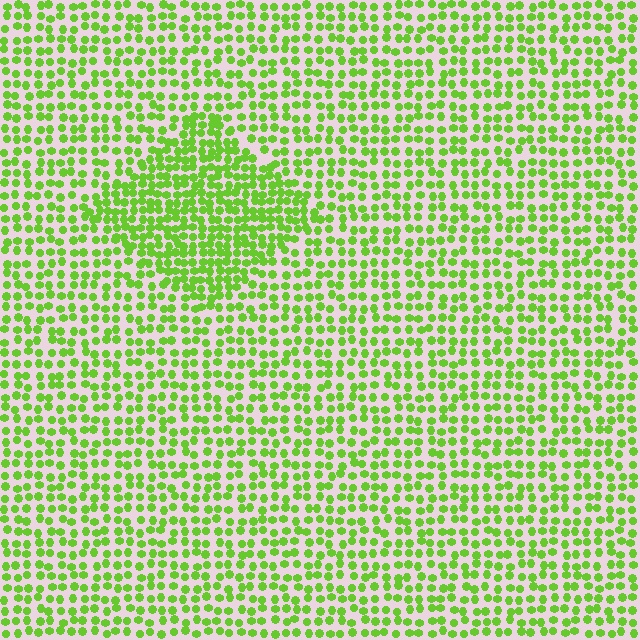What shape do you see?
I see a diamond.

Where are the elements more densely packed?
The elements are more densely packed inside the diamond boundary.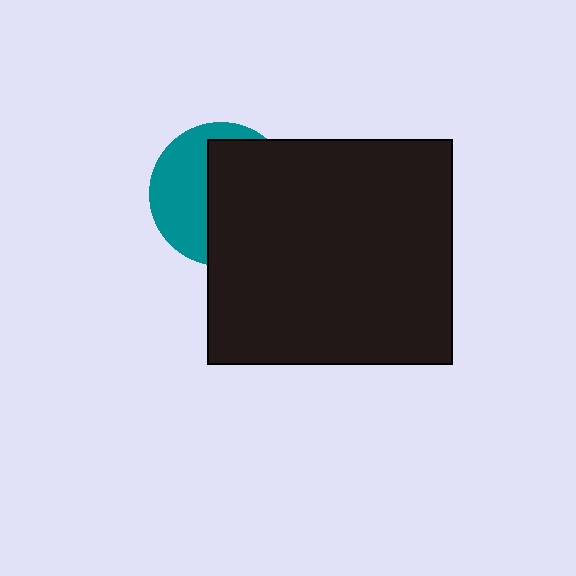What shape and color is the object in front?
The object in front is a black rectangle.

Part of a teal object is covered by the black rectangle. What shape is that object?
It is a circle.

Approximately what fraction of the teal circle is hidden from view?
Roughly 57% of the teal circle is hidden behind the black rectangle.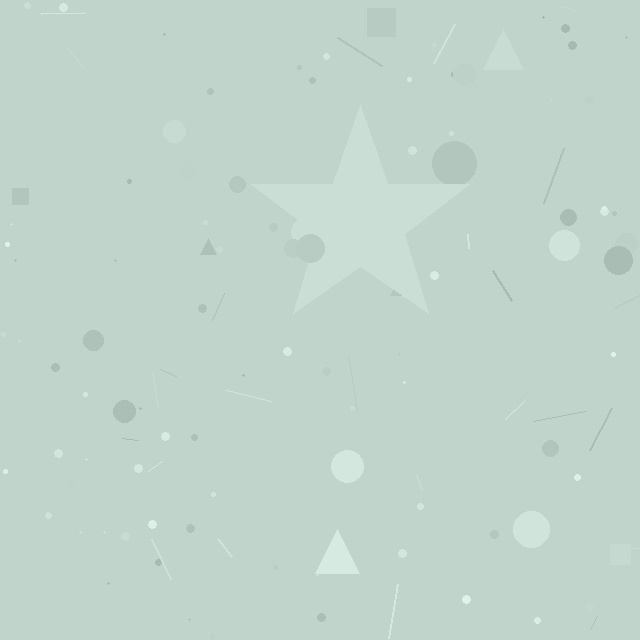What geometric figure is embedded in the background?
A star is embedded in the background.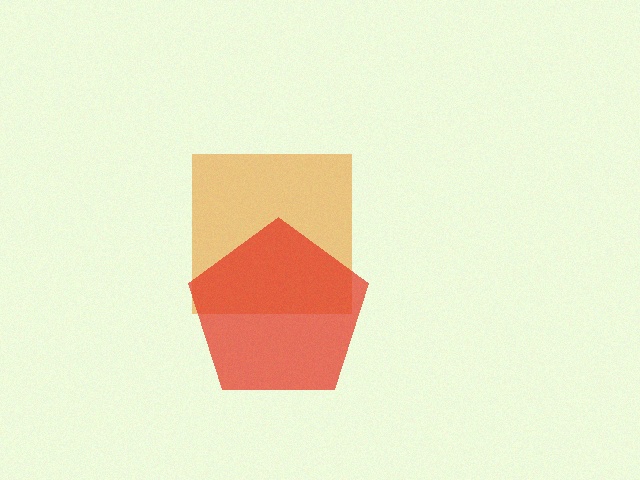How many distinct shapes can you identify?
There are 2 distinct shapes: an orange square, a red pentagon.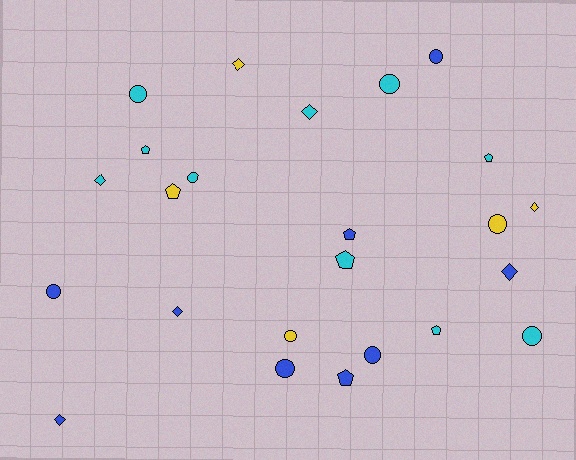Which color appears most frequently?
Cyan, with 10 objects.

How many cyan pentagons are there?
There are 4 cyan pentagons.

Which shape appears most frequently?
Circle, with 10 objects.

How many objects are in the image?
There are 24 objects.